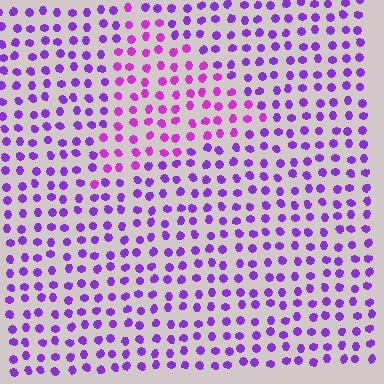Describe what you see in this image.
The image is filled with small purple elements in a uniform arrangement. A triangle-shaped region is visible where the elements are tinted to a slightly different hue, forming a subtle color boundary.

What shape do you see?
I see a triangle.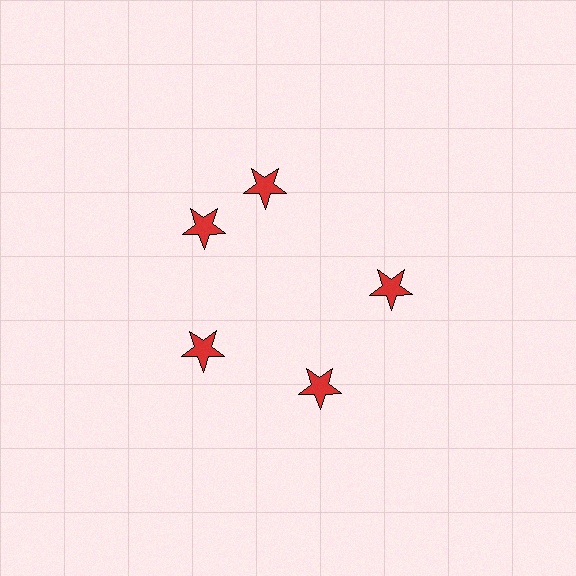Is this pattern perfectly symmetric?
No. The 5 red stars are arranged in a ring, but one element near the 1 o'clock position is rotated out of alignment along the ring, breaking the 5-fold rotational symmetry.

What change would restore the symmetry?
The symmetry would be restored by rotating it back into even spacing with its neighbors so that all 5 stars sit at equal angles and equal distance from the center.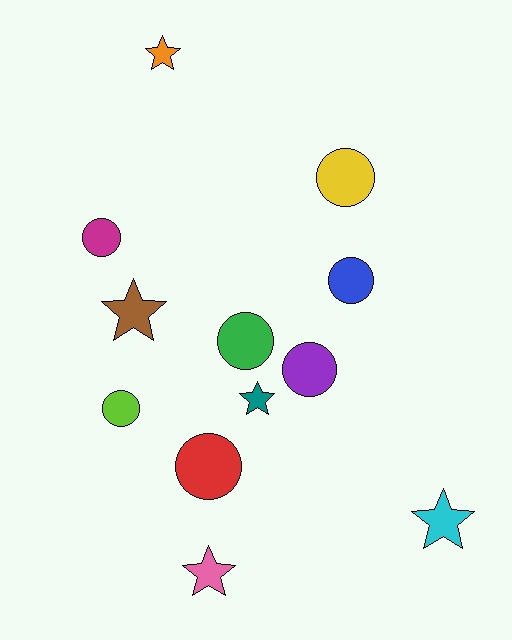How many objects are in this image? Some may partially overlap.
There are 12 objects.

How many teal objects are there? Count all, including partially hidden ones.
There is 1 teal object.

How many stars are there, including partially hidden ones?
There are 5 stars.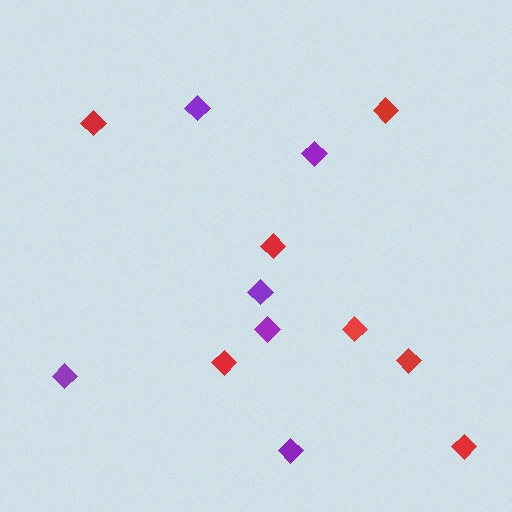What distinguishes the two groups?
There are 2 groups: one group of red diamonds (7) and one group of purple diamonds (6).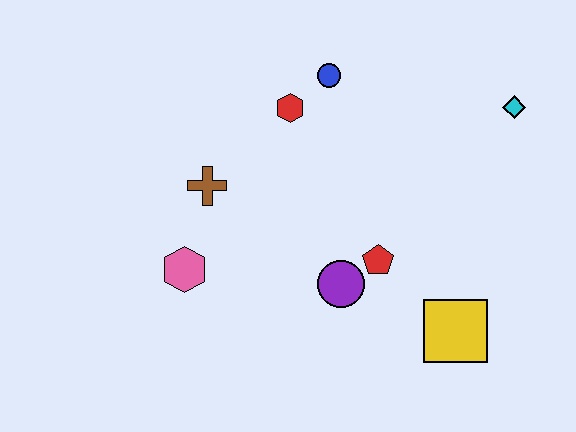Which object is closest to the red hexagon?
The blue circle is closest to the red hexagon.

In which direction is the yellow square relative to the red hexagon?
The yellow square is below the red hexagon.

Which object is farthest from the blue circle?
The yellow square is farthest from the blue circle.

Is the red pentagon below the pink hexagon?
No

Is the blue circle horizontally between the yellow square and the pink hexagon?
Yes